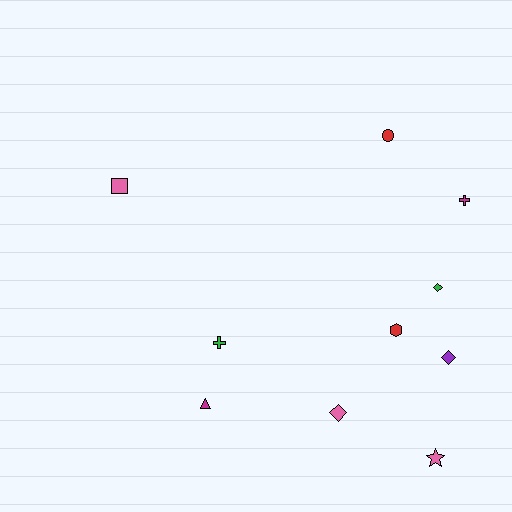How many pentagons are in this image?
There are no pentagons.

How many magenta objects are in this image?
There are 2 magenta objects.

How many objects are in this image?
There are 10 objects.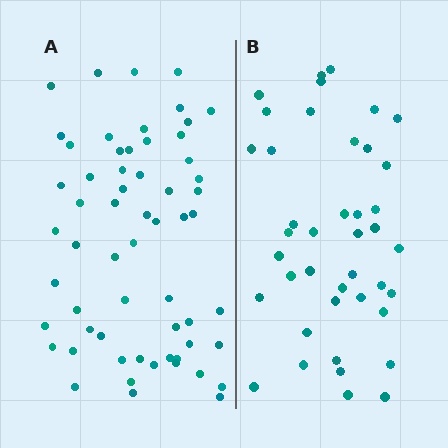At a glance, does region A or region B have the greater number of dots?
Region A (the left region) has more dots.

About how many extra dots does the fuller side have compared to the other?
Region A has approximately 20 more dots than region B.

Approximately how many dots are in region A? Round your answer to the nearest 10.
About 60 dots.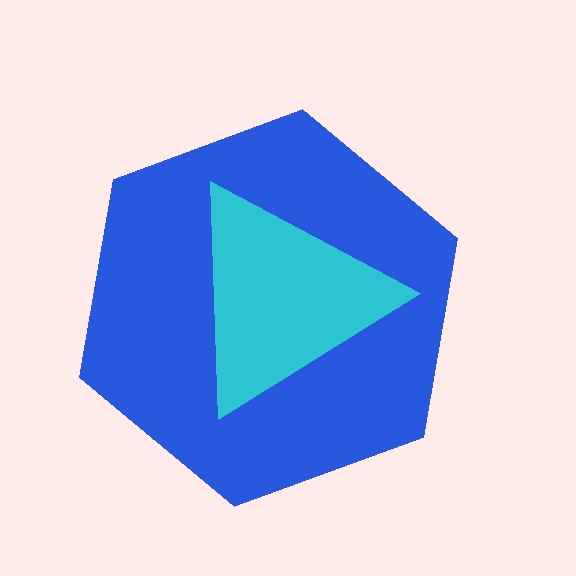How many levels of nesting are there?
2.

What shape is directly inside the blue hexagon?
The cyan triangle.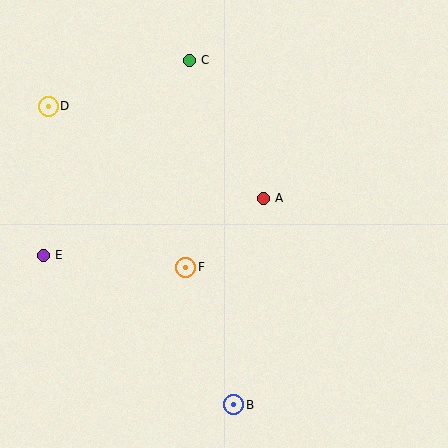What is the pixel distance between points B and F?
The distance between B and F is 146 pixels.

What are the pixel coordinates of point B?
Point B is at (234, 405).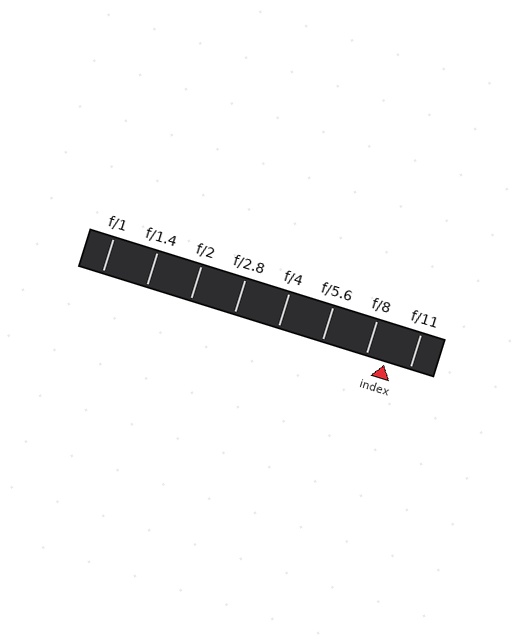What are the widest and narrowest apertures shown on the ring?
The widest aperture shown is f/1 and the narrowest is f/11.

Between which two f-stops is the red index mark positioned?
The index mark is between f/8 and f/11.